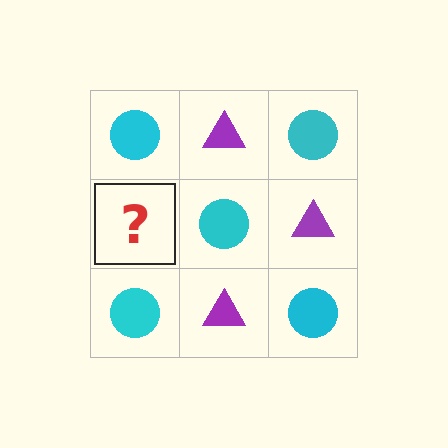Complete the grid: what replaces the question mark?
The question mark should be replaced with a purple triangle.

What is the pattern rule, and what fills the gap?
The rule is that it alternates cyan circle and purple triangle in a checkerboard pattern. The gap should be filled with a purple triangle.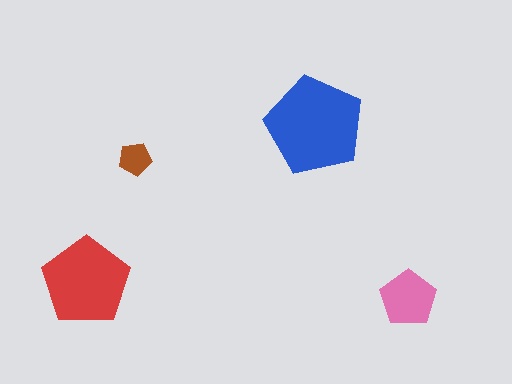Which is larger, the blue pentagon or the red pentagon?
The blue one.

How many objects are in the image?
There are 4 objects in the image.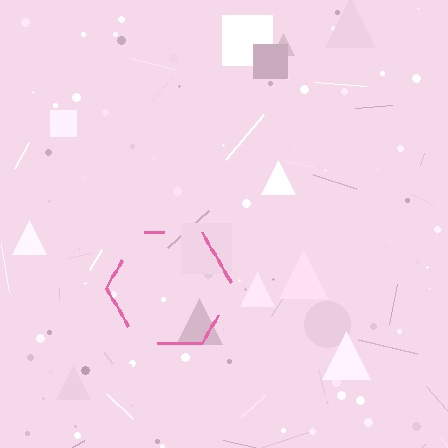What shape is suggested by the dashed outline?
The dashed outline suggests a hexagon.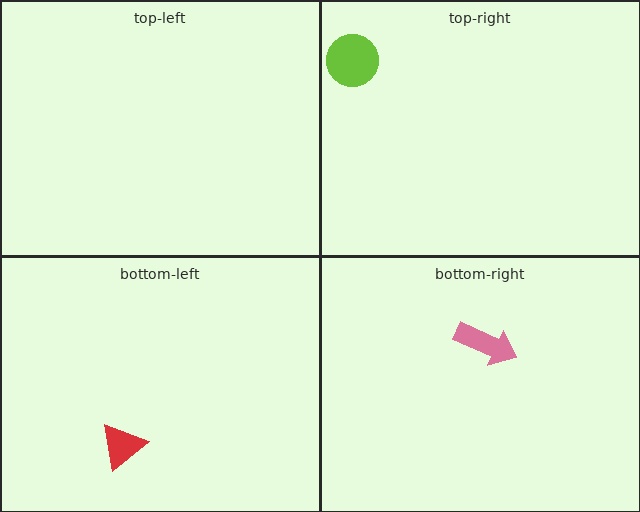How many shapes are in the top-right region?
1.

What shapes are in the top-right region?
The lime circle.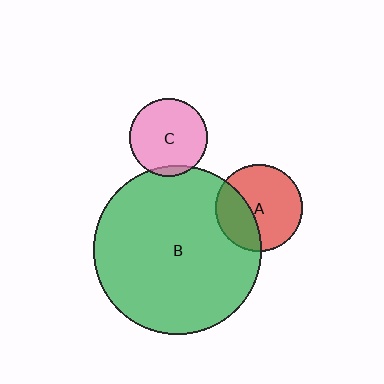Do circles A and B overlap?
Yes.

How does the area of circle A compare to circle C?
Approximately 1.3 times.